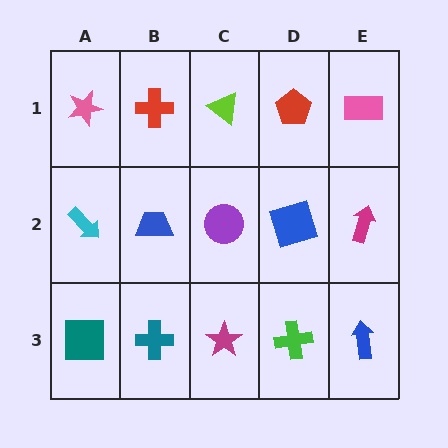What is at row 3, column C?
A magenta star.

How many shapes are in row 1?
5 shapes.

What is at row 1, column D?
A red pentagon.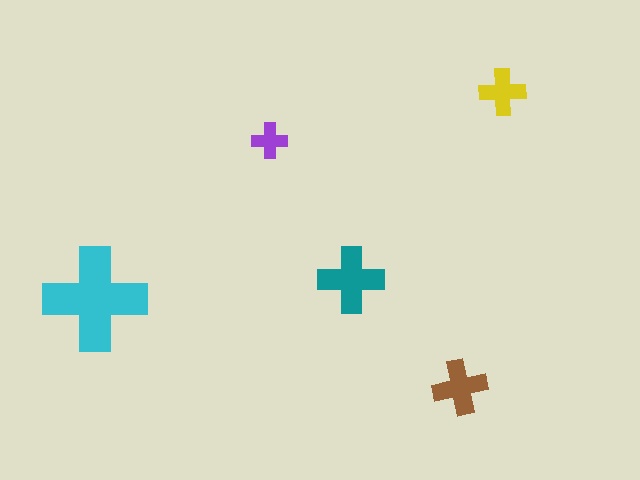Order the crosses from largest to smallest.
the cyan one, the teal one, the brown one, the yellow one, the purple one.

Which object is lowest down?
The brown cross is bottommost.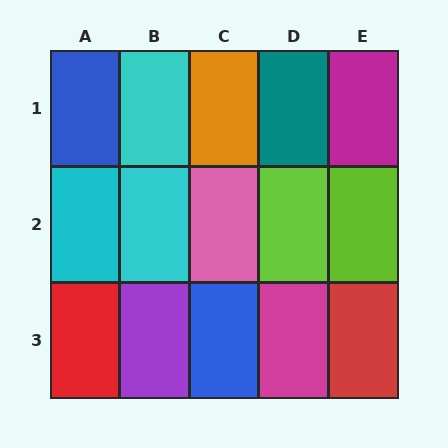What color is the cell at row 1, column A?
Blue.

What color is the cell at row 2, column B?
Cyan.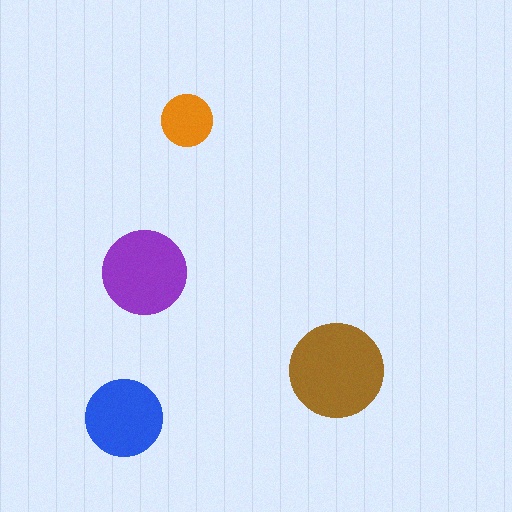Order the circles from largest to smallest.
the brown one, the purple one, the blue one, the orange one.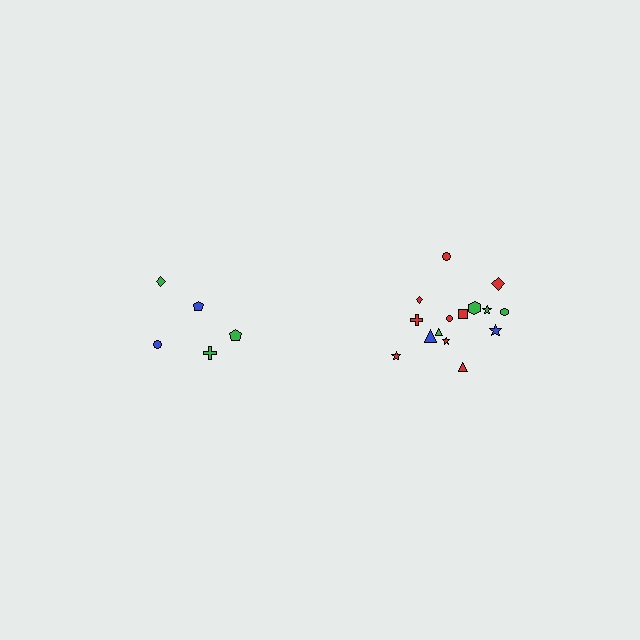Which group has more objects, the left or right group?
The right group.